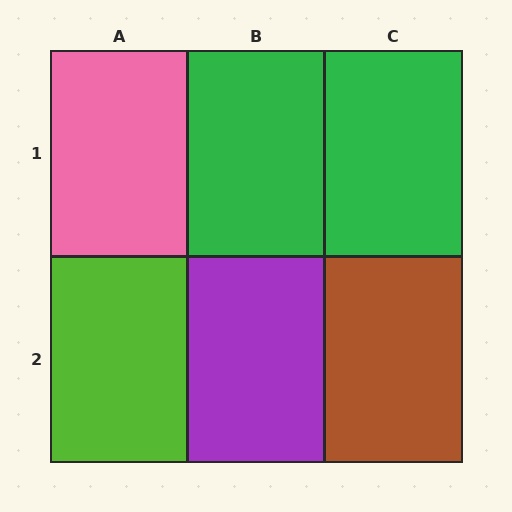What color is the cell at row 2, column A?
Lime.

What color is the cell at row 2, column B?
Purple.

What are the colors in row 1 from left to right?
Pink, green, green.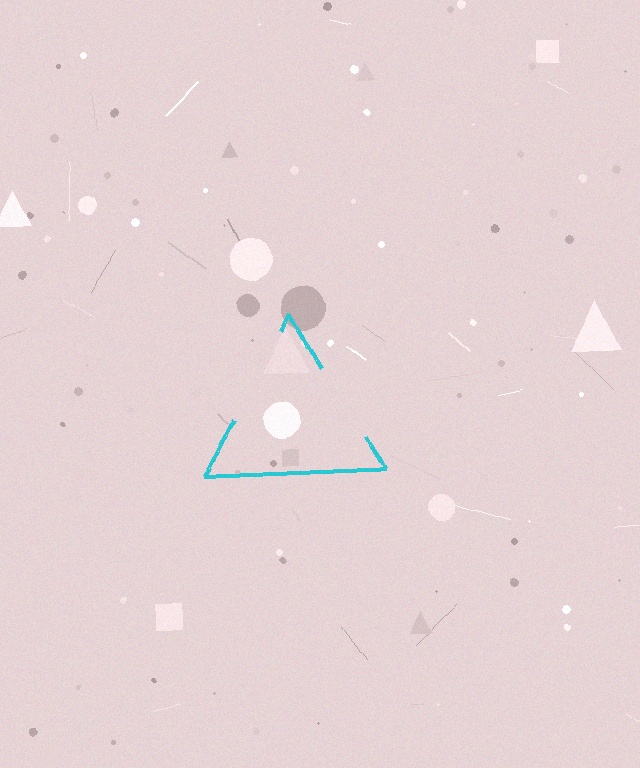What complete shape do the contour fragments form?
The contour fragments form a triangle.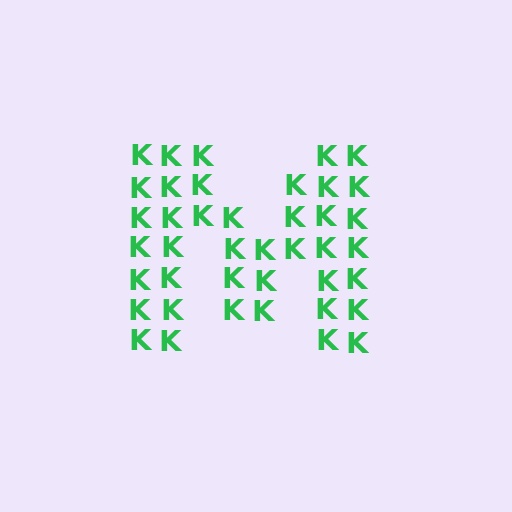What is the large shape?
The large shape is the letter M.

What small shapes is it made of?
It is made of small letter K's.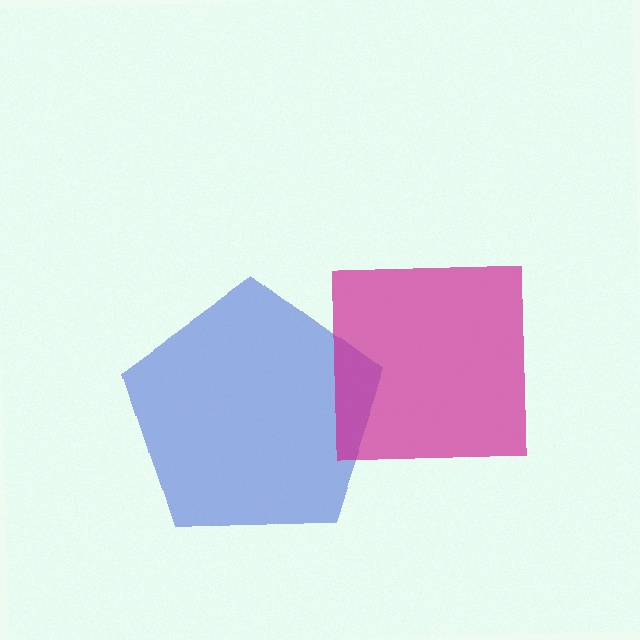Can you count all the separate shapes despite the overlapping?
Yes, there are 2 separate shapes.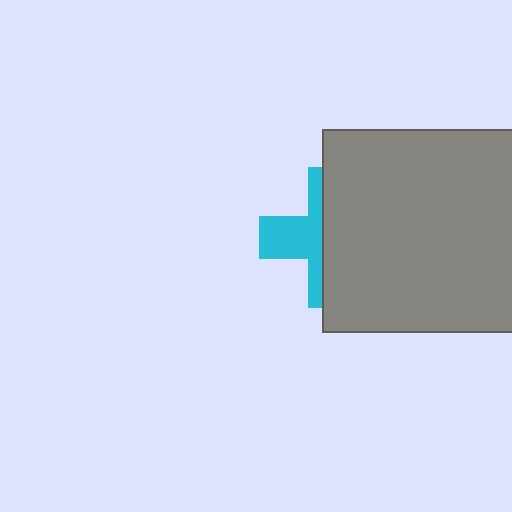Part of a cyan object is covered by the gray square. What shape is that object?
It is a cross.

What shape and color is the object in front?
The object in front is a gray square.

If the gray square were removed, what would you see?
You would see the complete cyan cross.